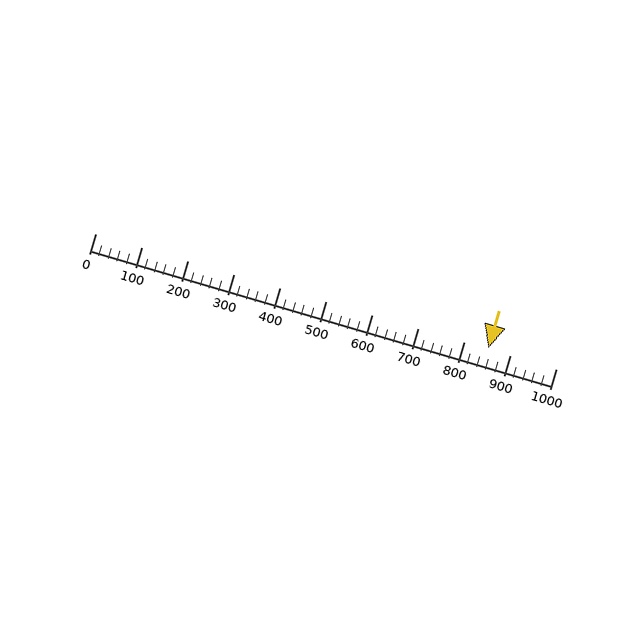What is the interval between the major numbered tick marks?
The major tick marks are spaced 100 units apart.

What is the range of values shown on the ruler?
The ruler shows values from 0 to 1000.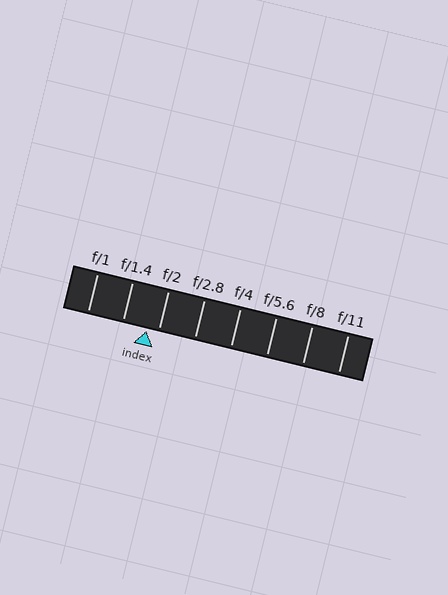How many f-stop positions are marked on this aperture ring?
There are 8 f-stop positions marked.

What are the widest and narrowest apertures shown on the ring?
The widest aperture shown is f/1 and the narrowest is f/11.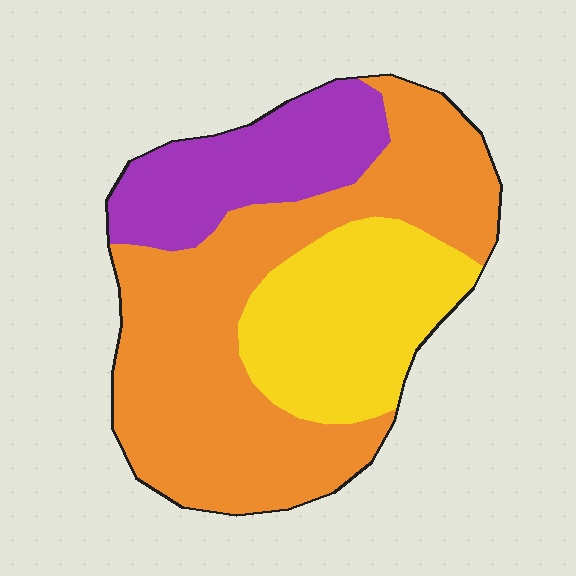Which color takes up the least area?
Purple, at roughly 20%.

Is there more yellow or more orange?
Orange.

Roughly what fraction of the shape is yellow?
Yellow covers about 25% of the shape.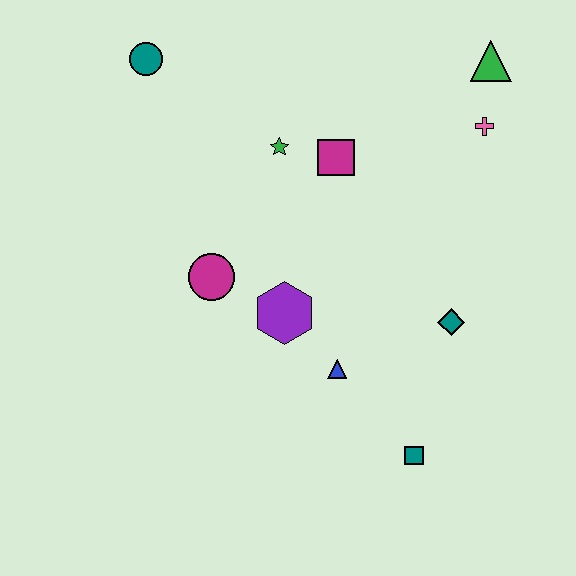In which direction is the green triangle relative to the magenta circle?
The green triangle is to the right of the magenta circle.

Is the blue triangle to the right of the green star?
Yes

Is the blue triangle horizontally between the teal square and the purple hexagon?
Yes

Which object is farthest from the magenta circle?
The green triangle is farthest from the magenta circle.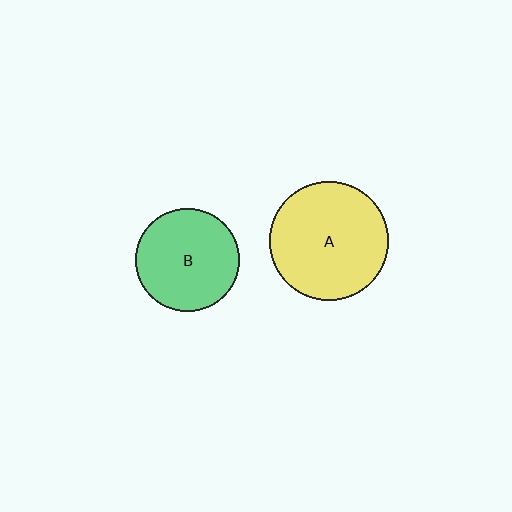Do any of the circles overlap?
No, none of the circles overlap.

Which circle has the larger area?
Circle A (yellow).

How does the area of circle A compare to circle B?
Approximately 1.3 times.